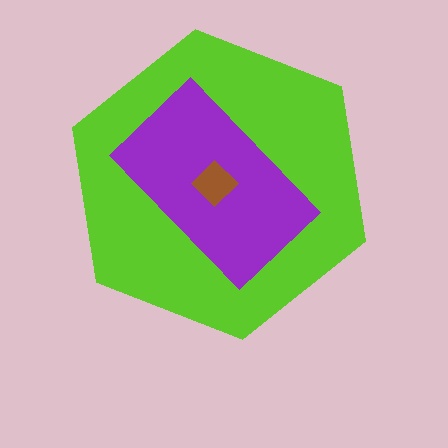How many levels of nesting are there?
3.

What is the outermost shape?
The lime hexagon.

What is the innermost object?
The brown diamond.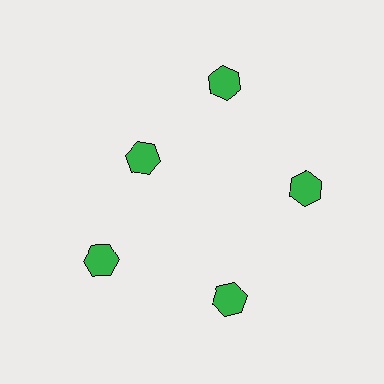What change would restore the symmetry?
The symmetry would be restored by moving it outward, back onto the ring so that all 5 hexagons sit at equal angles and equal distance from the center.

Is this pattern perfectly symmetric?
No. The 5 green hexagons are arranged in a ring, but one element near the 10 o'clock position is pulled inward toward the center, breaking the 5-fold rotational symmetry.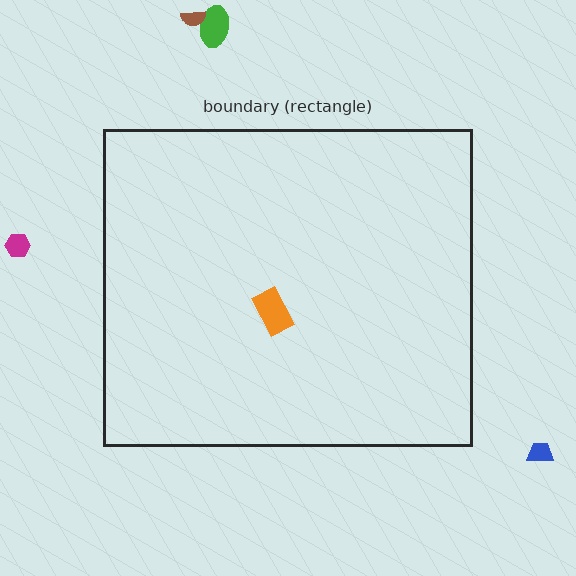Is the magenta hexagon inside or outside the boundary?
Outside.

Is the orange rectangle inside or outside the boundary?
Inside.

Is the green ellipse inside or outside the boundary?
Outside.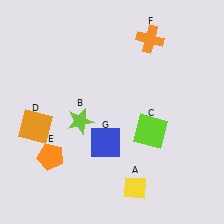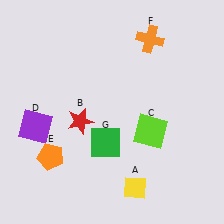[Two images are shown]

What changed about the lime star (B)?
In Image 1, B is lime. In Image 2, it changed to red.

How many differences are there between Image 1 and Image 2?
There are 3 differences between the two images.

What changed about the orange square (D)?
In Image 1, D is orange. In Image 2, it changed to purple.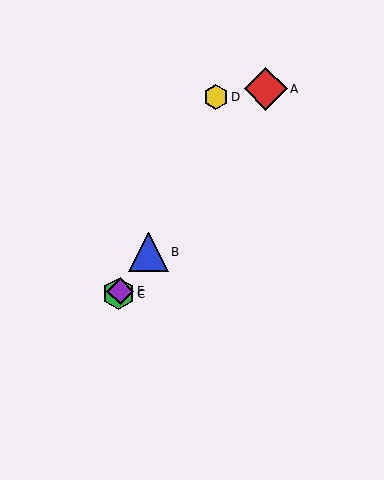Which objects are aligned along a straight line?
Objects A, B, C, E are aligned along a straight line.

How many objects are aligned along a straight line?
4 objects (A, B, C, E) are aligned along a straight line.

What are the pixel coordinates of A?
Object A is at (266, 89).